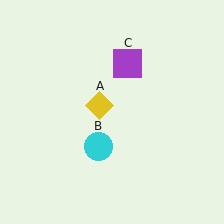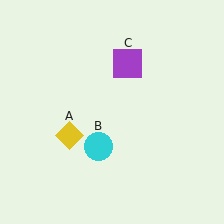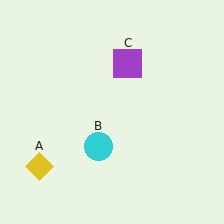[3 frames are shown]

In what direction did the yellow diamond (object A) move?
The yellow diamond (object A) moved down and to the left.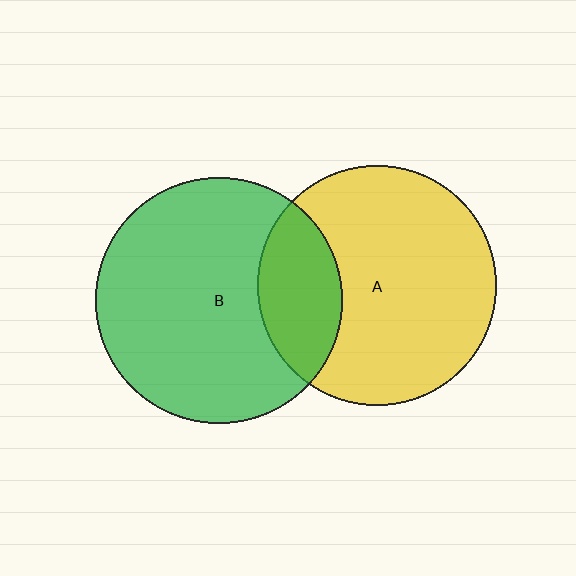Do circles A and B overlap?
Yes.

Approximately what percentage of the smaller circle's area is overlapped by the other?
Approximately 25%.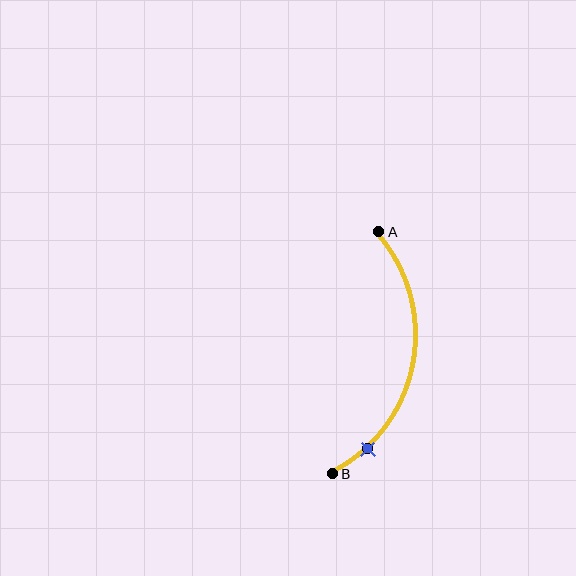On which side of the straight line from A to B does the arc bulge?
The arc bulges to the right of the straight line connecting A and B.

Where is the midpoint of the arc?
The arc midpoint is the point on the curve farthest from the straight line joining A and B. It sits to the right of that line.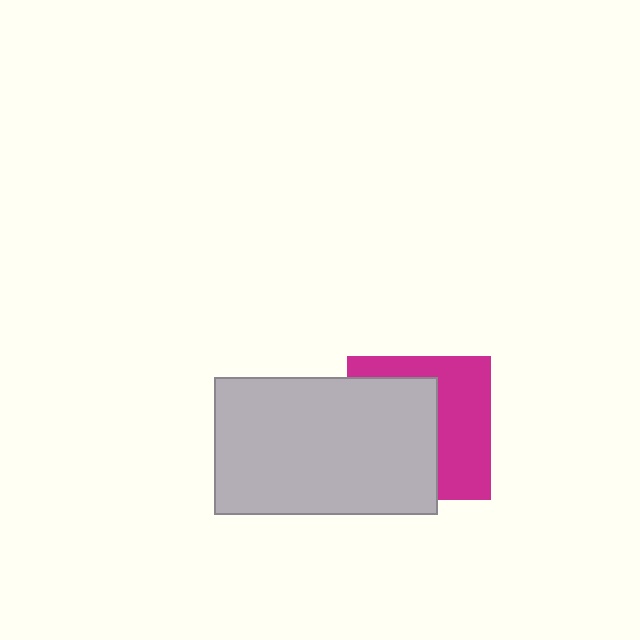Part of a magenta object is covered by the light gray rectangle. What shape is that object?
It is a square.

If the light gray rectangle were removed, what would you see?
You would see the complete magenta square.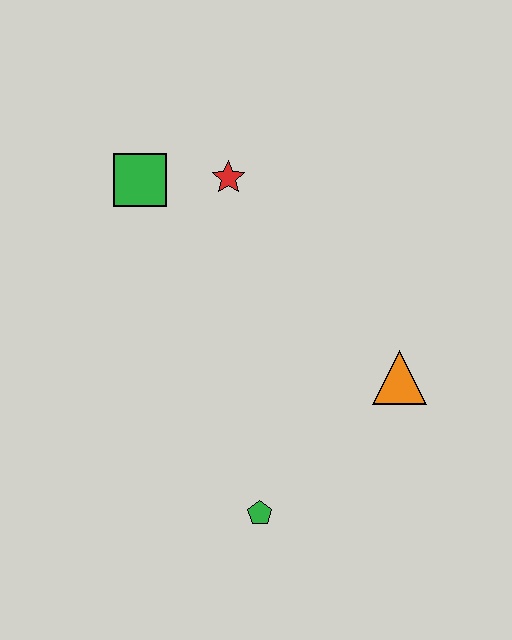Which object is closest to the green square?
The red star is closest to the green square.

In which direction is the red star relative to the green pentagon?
The red star is above the green pentagon.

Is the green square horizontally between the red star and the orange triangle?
No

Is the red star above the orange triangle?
Yes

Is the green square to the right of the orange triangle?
No